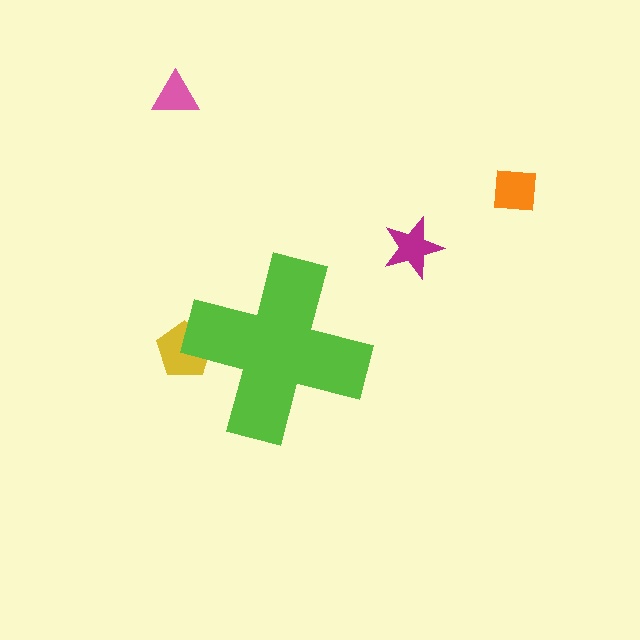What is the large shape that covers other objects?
A lime cross.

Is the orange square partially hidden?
No, the orange square is fully visible.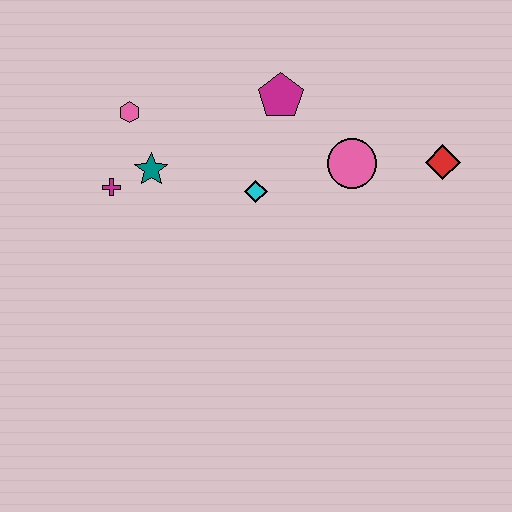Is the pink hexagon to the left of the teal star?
Yes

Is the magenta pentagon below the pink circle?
No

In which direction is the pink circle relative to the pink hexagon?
The pink circle is to the right of the pink hexagon.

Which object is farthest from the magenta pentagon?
The magenta cross is farthest from the magenta pentagon.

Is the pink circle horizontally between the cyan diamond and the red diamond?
Yes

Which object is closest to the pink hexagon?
The teal star is closest to the pink hexagon.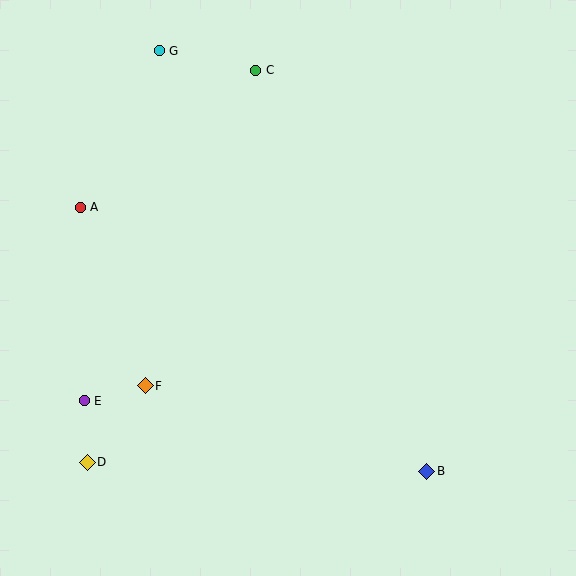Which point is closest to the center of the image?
Point F at (145, 386) is closest to the center.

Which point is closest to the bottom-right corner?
Point B is closest to the bottom-right corner.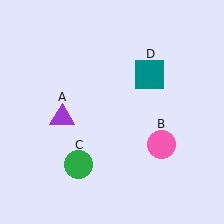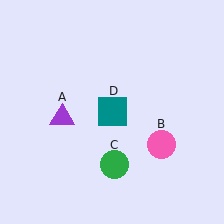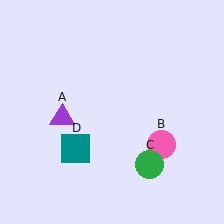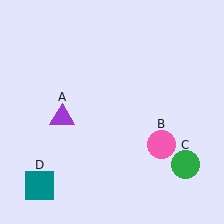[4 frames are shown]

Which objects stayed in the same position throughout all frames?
Purple triangle (object A) and pink circle (object B) remained stationary.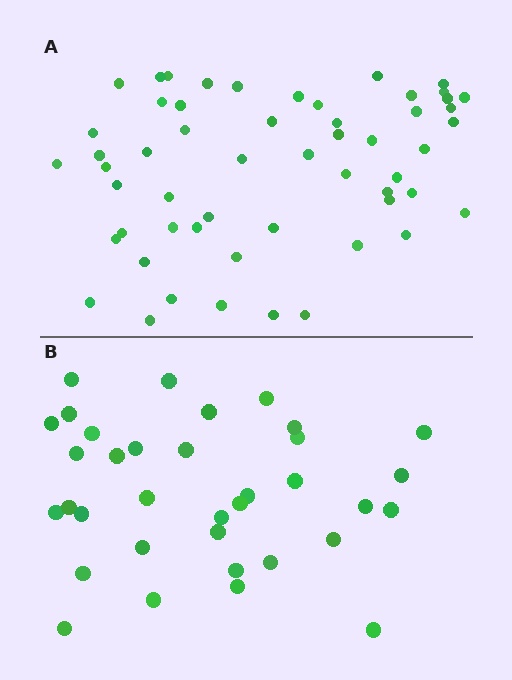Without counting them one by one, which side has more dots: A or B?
Region A (the top region) has more dots.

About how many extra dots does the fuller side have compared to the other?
Region A has approximately 20 more dots than region B.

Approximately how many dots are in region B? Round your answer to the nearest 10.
About 40 dots. (The exact count is 35, which rounds to 40.)